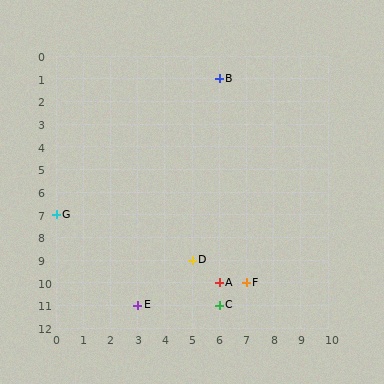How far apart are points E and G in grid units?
Points E and G are 3 columns and 4 rows apart (about 5.0 grid units diagonally).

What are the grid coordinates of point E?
Point E is at grid coordinates (3, 11).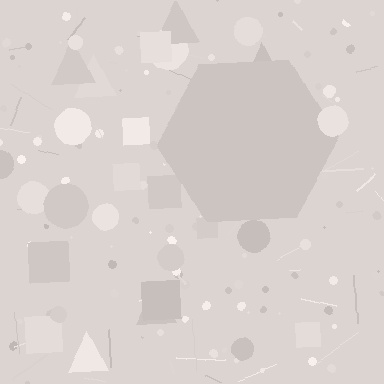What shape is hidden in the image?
A hexagon is hidden in the image.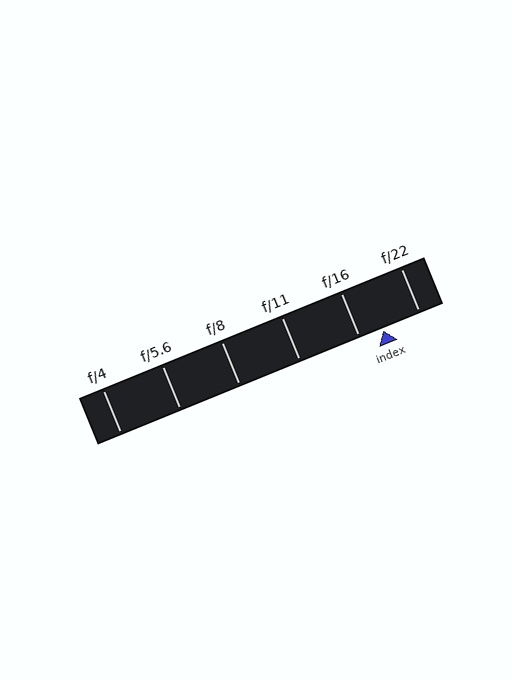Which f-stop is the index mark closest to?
The index mark is closest to f/16.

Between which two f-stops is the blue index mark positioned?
The index mark is between f/16 and f/22.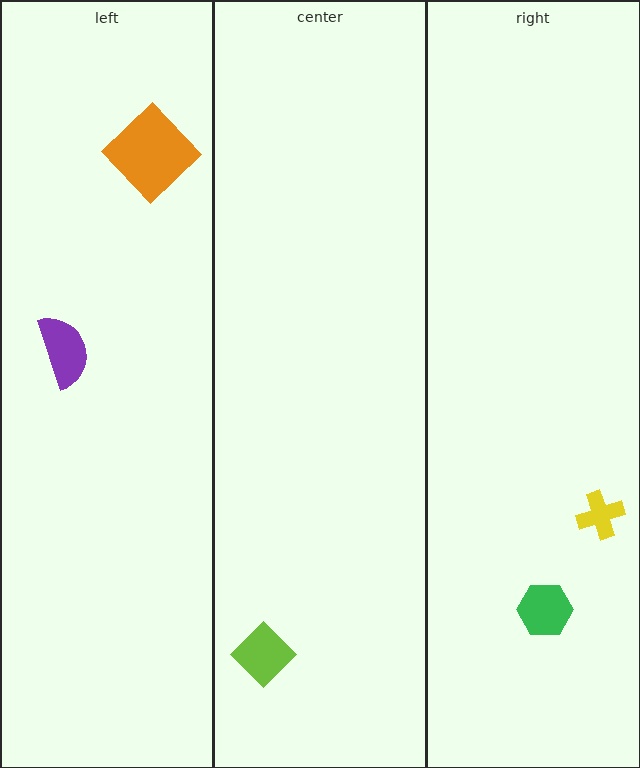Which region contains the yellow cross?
The right region.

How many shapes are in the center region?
1.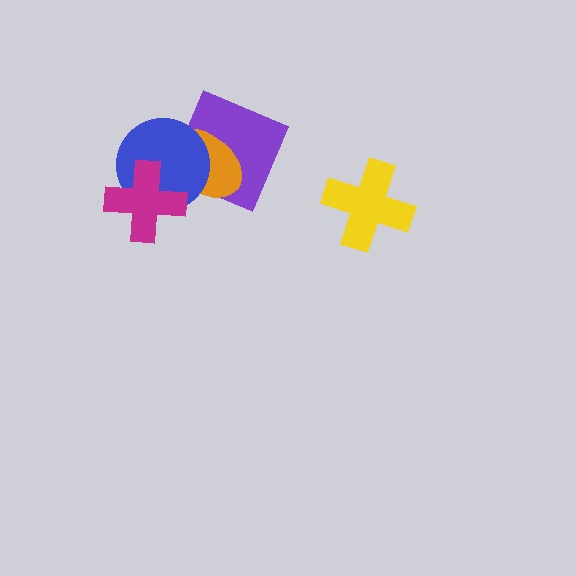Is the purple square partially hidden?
Yes, it is partially covered by another shape.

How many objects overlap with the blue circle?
3 objects overlap with the blue circle.